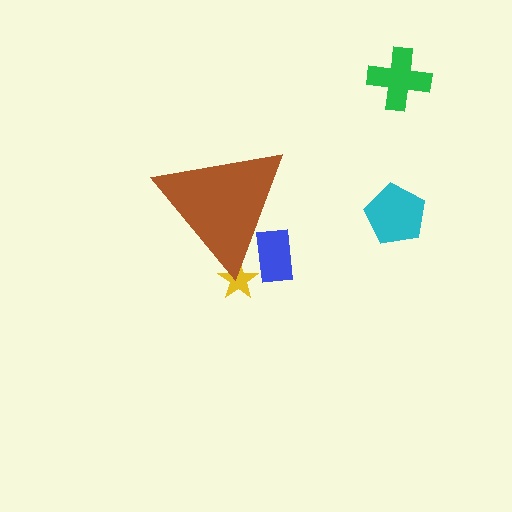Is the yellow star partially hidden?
Yes, the yellow star is partially hidden behind the brown triangle.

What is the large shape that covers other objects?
A brown triangle.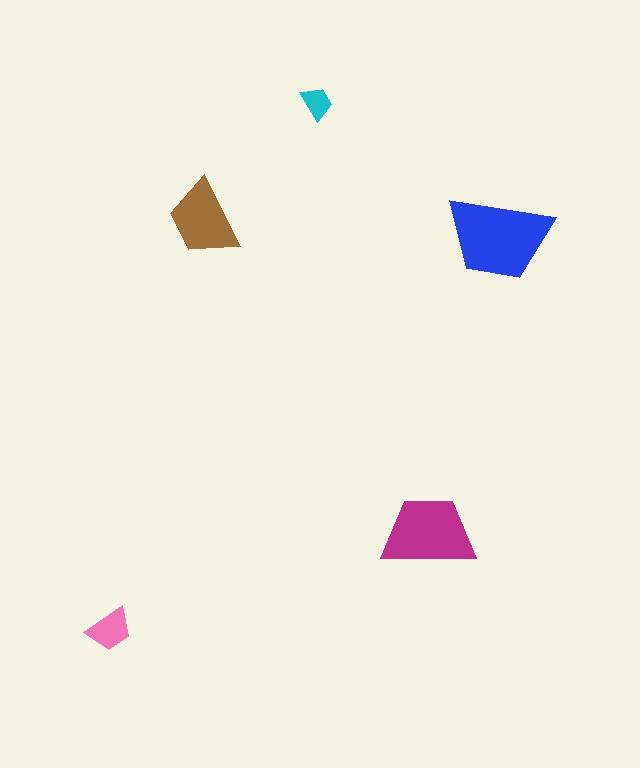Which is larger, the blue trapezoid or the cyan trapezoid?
The blue one.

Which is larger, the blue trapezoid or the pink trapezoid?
The blue one.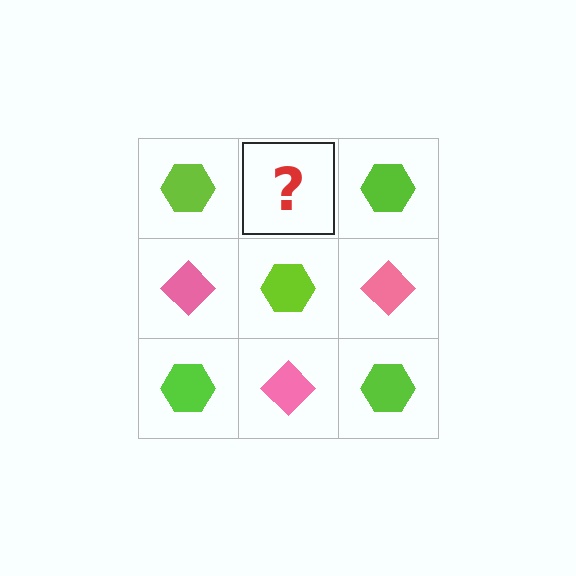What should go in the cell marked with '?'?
The missing cell should contain a pink diamond.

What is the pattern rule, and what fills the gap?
The rule is that it alternates lime hexagon and pink diamond in a checkerboard pattern. The gap should be filled with a pink diamond.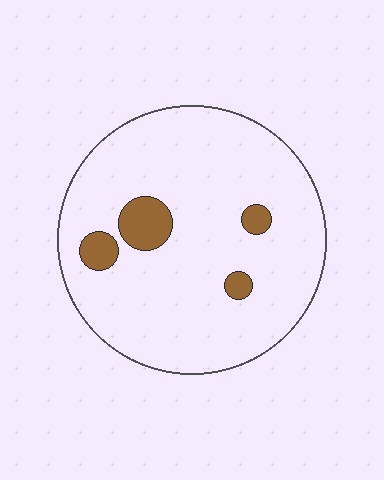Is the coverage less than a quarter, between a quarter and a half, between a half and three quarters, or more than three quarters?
Less than a quarter.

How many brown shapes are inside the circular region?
4.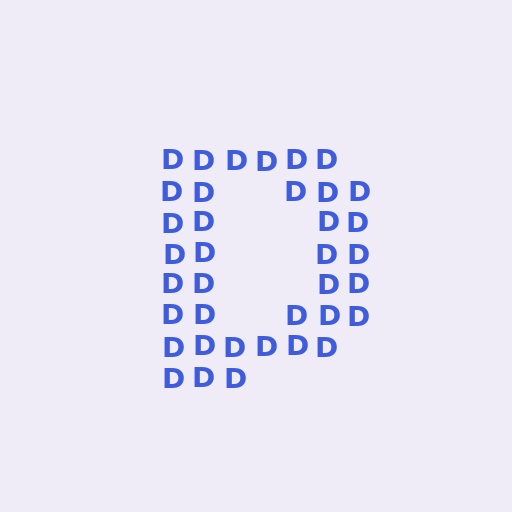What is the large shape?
The large shape is the letter D.